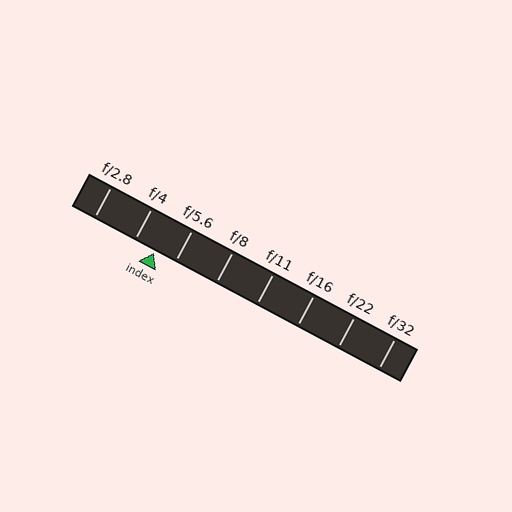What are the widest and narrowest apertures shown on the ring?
The widest aperture shown is f/2.8 and the narrowest is f/32.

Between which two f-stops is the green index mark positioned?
The index mark is between f/4 and f/5.6.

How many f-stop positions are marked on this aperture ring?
There are 8 f-stop positions marked.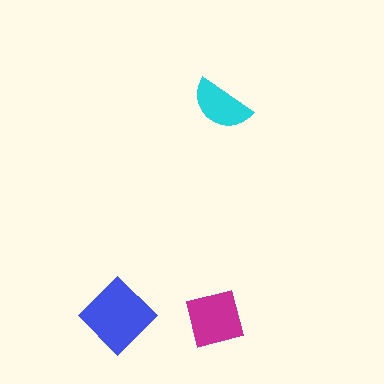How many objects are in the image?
There are 3 objects in the image.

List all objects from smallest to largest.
The cyan semicircle, the magenta square, the blue diamond.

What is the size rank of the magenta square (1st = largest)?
2nd.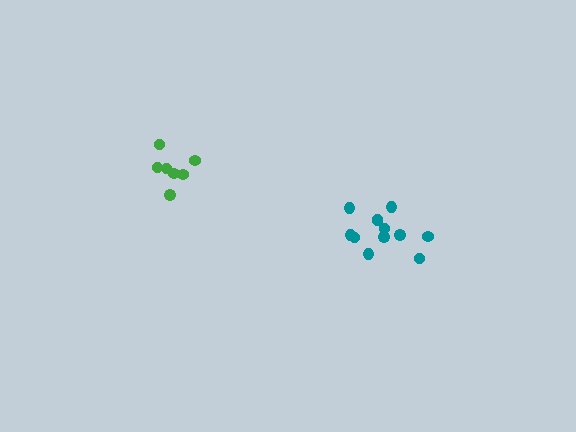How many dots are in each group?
Group 1: 12 dots, Group 2: 7 dots (19 total).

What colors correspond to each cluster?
The clusters are colored: teal, green.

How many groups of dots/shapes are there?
There are 2 groups.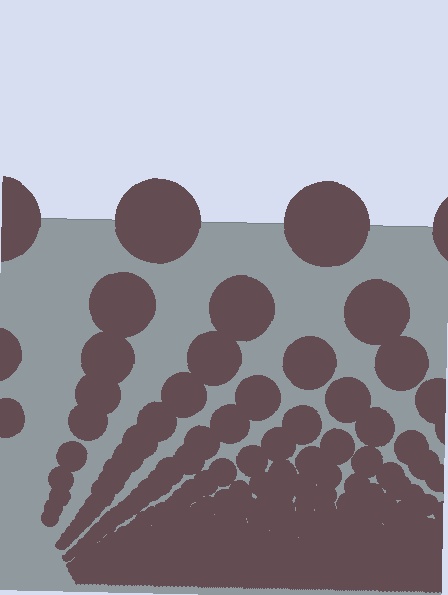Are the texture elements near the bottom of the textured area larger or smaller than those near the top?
Smaller. The gradient is inverted — elements near the bottom are smaller and denser.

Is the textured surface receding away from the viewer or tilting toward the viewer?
The surface appears to tilt toward the viewer. Texture elements get larger and sparser toward the top.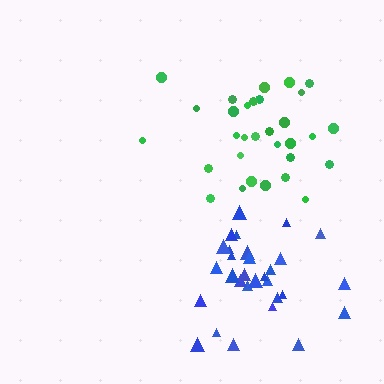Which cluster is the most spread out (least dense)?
Green.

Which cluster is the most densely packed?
Blue.